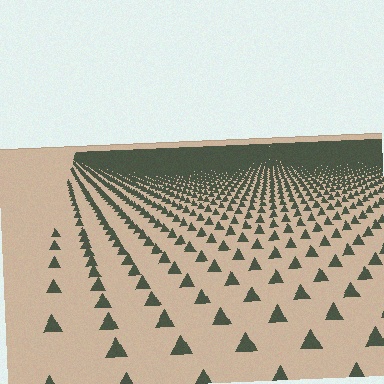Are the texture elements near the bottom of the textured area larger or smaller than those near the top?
Larger. Near the bottom, elements are closer to the viewer and appear at a bigger on-screen size.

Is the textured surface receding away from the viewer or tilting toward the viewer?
The surface is receding away from the viewer. Texture elements get smaller and denser toward the top.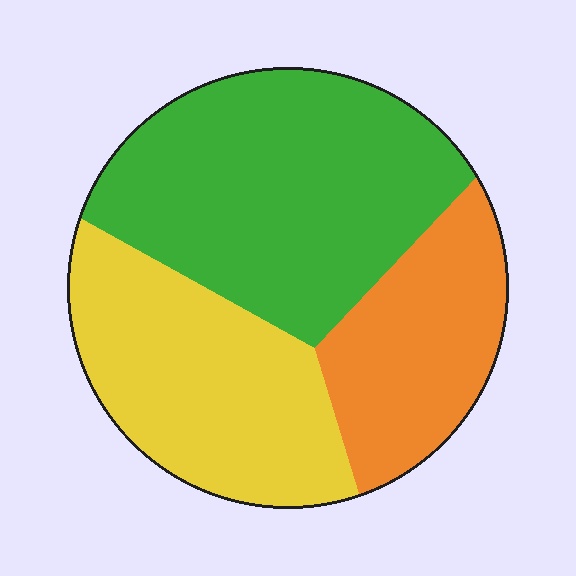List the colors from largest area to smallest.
From largest to smallest: green, yellow, orange.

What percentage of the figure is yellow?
Yellow takes up about one third (1/3) of the figure.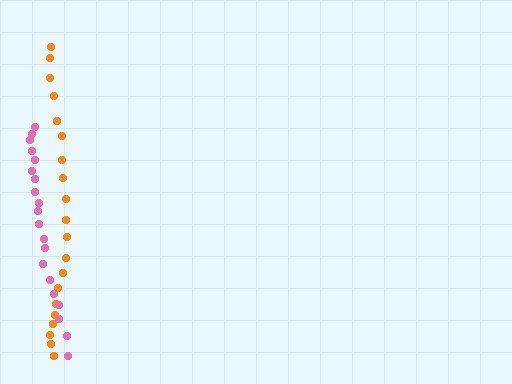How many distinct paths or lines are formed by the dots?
There are 2 distinct paths.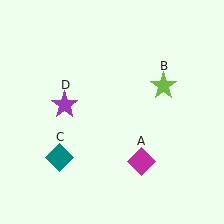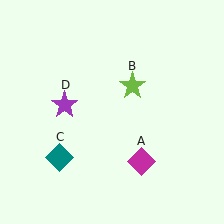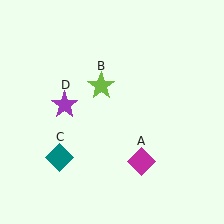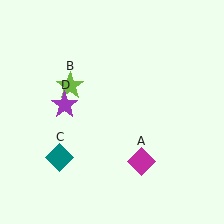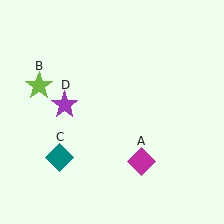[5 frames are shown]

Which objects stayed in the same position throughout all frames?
Magenta diamond (object A) and teal diamond (object C) and purple star (object D) remained stationary.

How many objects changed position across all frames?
1 object changed position: lime star (object B).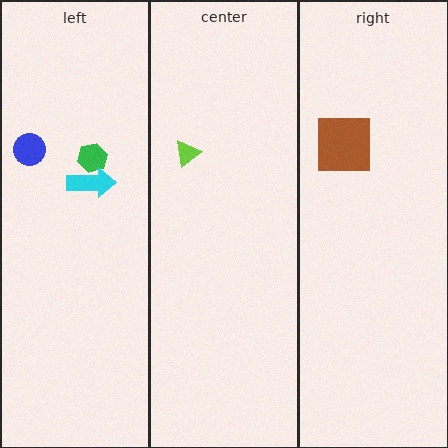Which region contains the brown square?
The right region.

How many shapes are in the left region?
3.